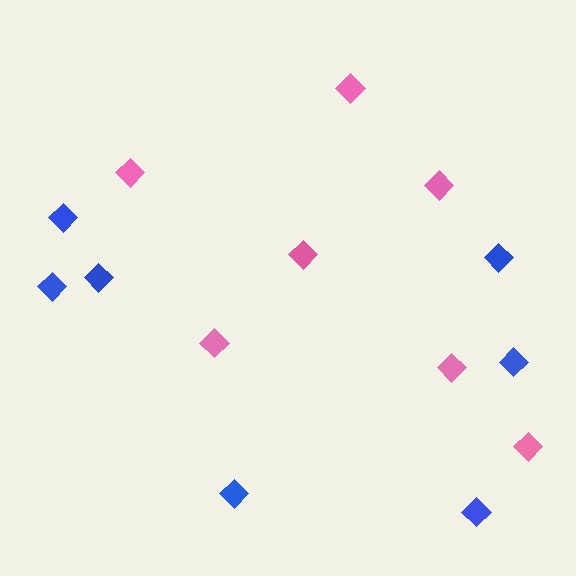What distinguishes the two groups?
There are 2 groups: one group of blue diamonds (7) and one group of pink diamonds (7).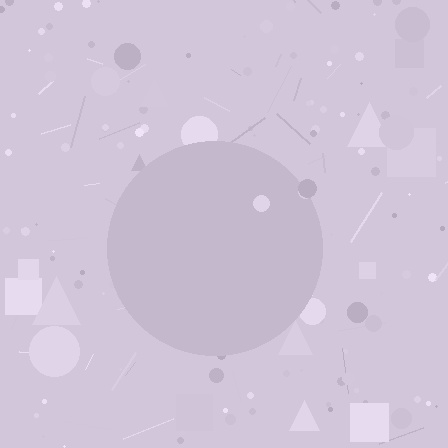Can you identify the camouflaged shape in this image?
The camouflaged shape is a circle.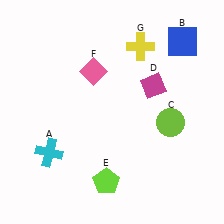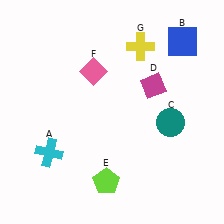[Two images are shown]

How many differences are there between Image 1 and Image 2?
There is 1 difference between the two images.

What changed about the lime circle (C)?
In Image 1, C is lime. In Image 2, it changed to teal.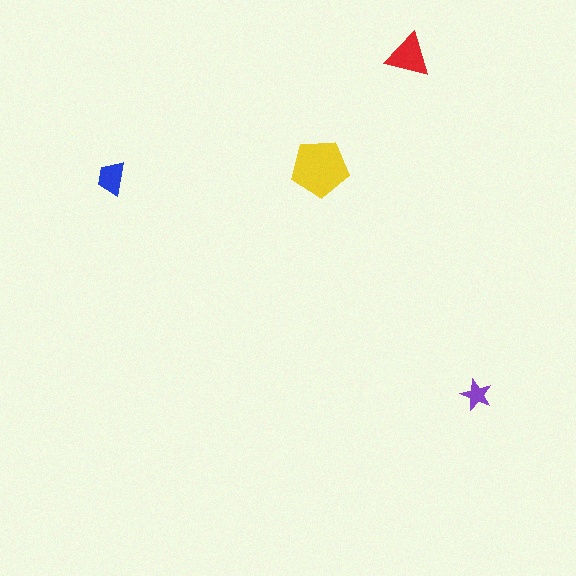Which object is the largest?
The yellow pentagon.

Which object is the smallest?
The purple star.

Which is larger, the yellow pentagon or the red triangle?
The yellow pentagon.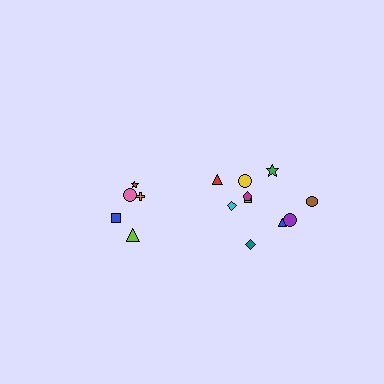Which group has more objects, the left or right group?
The right group.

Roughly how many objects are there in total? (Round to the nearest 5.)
Roughly 15 objects in total.